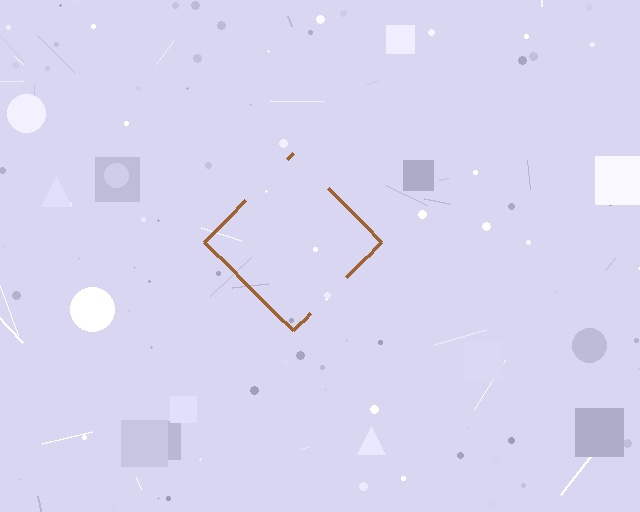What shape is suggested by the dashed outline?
The dashed outline suggests a diamond.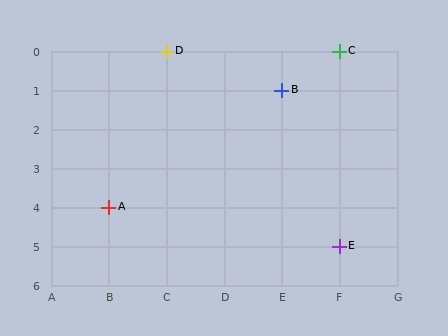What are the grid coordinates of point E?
Point E is at grid coordinates (F, 5).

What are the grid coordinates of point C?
Point C is at grid coordinates (F, 0).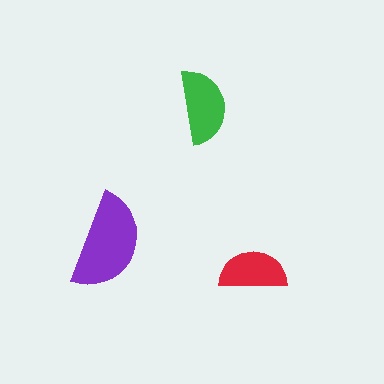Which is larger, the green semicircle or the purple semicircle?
The purple one.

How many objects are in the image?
There are 3 objects in the image.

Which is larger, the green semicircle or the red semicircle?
The green one.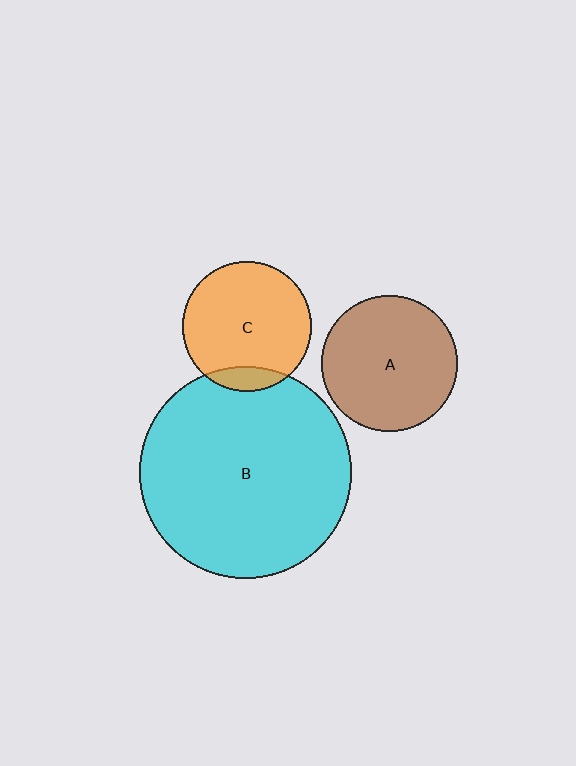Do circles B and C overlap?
Yes.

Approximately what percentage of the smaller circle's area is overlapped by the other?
Approximately 10%.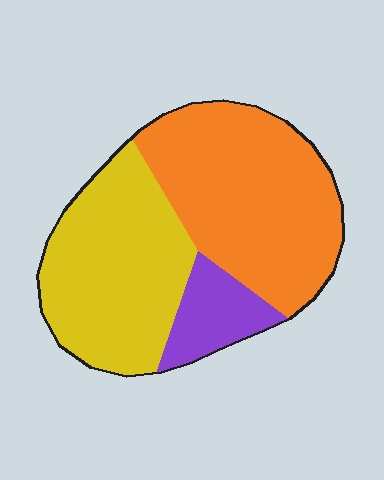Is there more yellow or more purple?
Yellow.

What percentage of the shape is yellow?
Yellow covers around 40% of the shape.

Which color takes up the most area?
Orange, at roughly 45%.